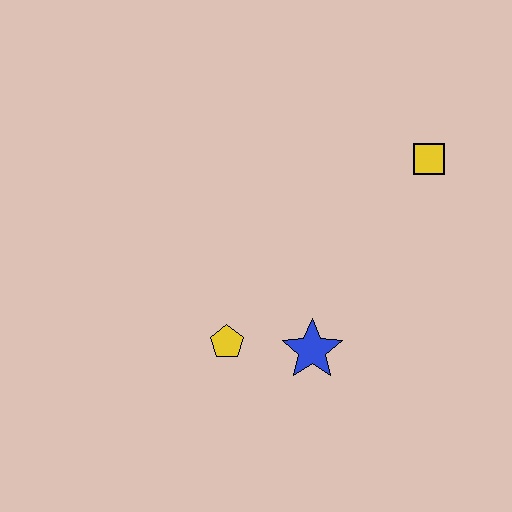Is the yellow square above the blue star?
Yes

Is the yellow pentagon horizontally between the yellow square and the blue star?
No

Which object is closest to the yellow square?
The blue star is closest to the yellow square.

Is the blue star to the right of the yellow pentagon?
Yes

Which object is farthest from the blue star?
The yellow square is farthest from the blue star.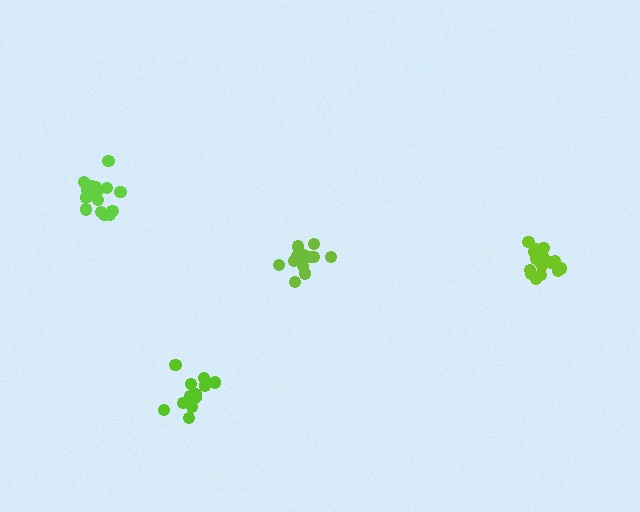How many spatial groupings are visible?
There are 4 spatial groupings.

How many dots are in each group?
Group 1: 18 dots, Group 2: 12 dots, Group 3: 12 dots, Group 4: 18 dots (60 total).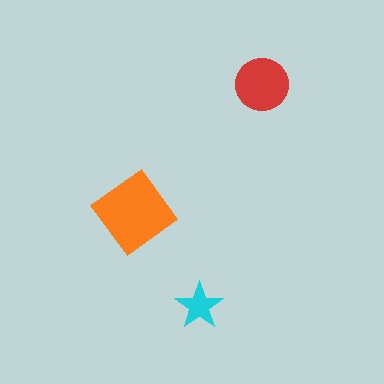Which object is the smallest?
The cyan star.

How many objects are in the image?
There are 3 objects in the image.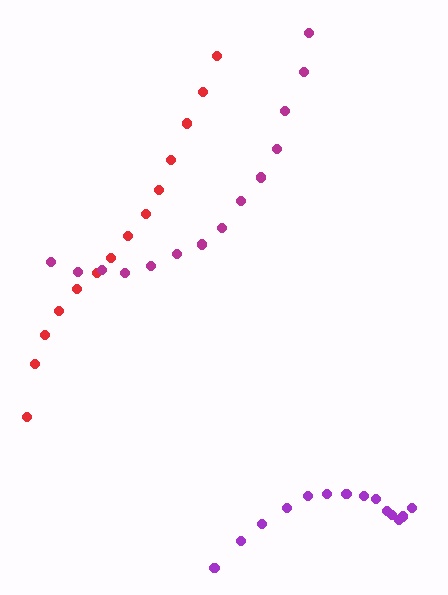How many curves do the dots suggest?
There are 3 distinct paths.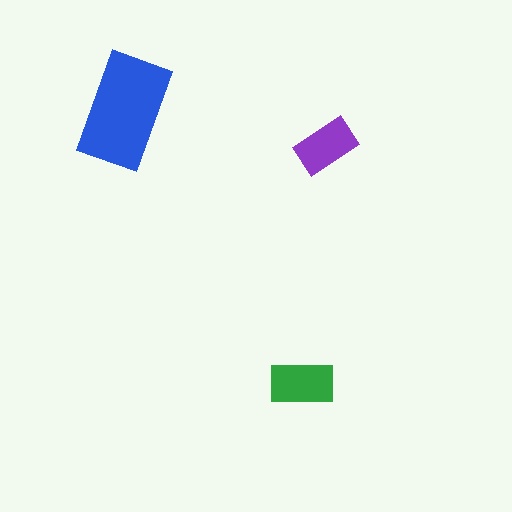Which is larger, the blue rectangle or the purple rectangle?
The blue one.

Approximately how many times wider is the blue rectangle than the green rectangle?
About 1.5 times wider.